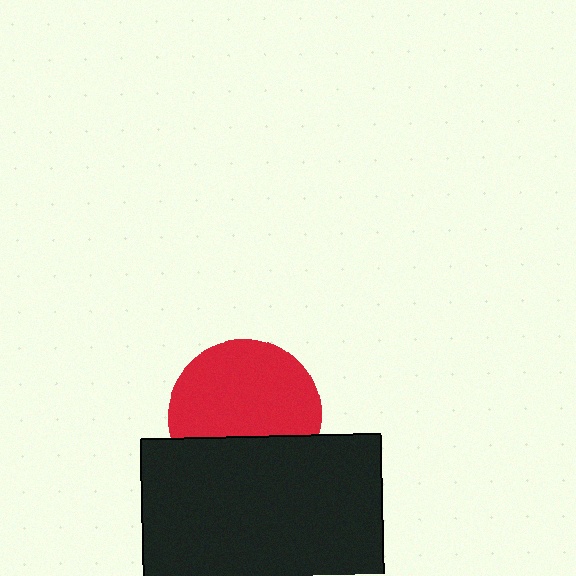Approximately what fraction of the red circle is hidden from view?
Roughly 33% of the red circle is hidden behind the black rectangle.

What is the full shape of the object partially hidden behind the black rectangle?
The partially hidden object is a red circle.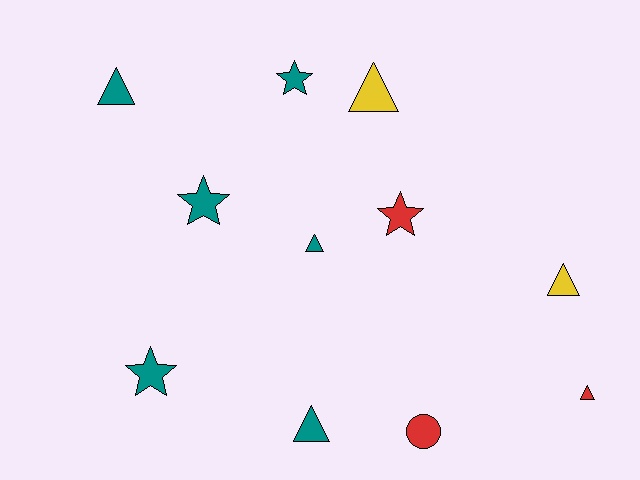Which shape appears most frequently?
Triangle, with 6 objects.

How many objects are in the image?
There are 11 objects.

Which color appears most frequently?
Teal, with 6 objects.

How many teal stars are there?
There are 3 teal stars.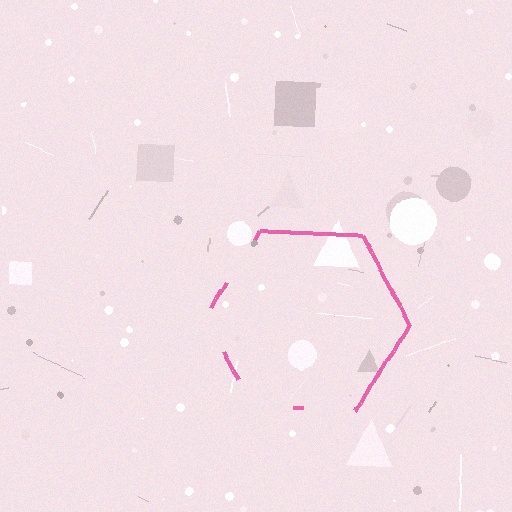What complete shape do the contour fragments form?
The contour fragments form a hexagon.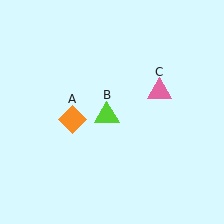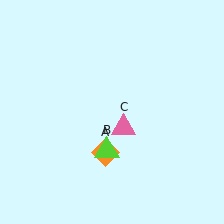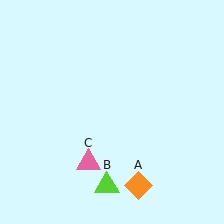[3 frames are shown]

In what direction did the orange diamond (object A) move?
The orange diamond (object A) moved down and to the right.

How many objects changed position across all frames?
3 objects changed position: orange diamond (object A), lime triangle (object B), pink triangle (object C).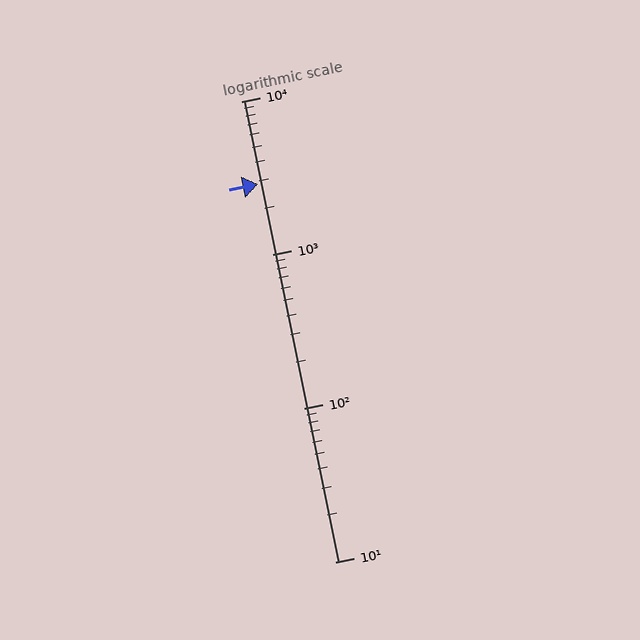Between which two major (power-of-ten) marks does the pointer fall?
The pointer is between 1000 and 10000.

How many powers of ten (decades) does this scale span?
The scale spans 3 decades, from 10 to 10000.